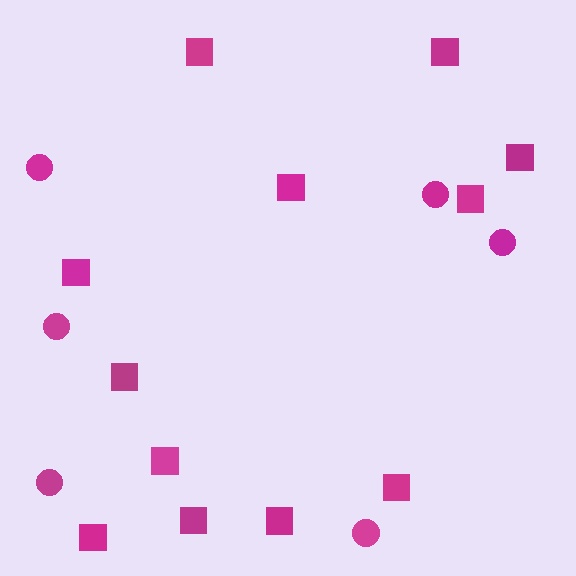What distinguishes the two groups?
There are 2 groups: one group of circles (6) and one group of squares (12).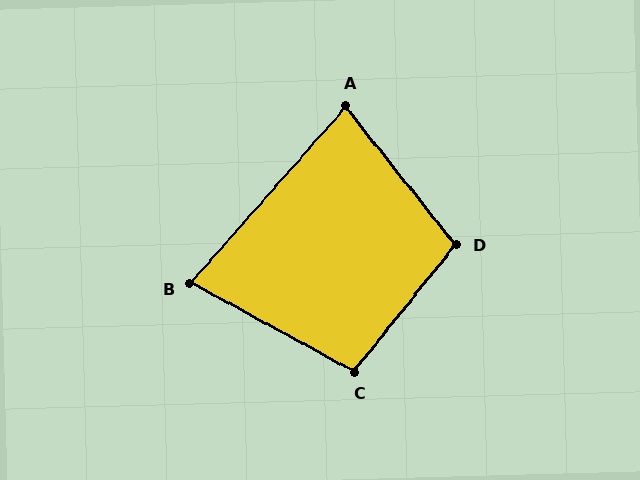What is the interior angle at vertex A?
Approximately 80 degrees (acute).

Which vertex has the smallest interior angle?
B, at approximately 77 degrees.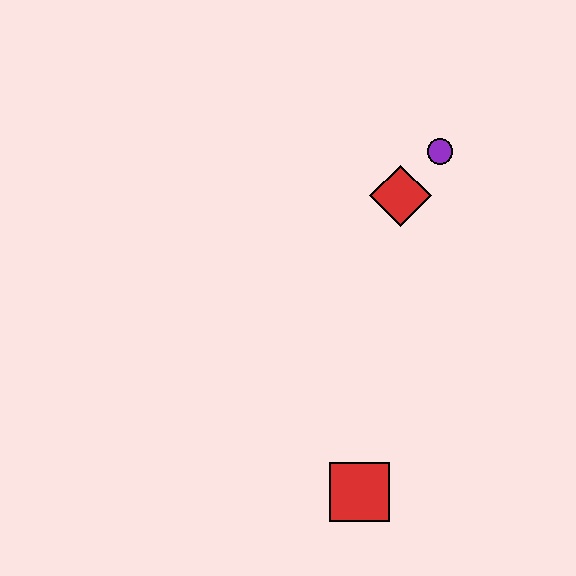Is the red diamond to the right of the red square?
Yes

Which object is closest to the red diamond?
The purple circle is closest to the red diamond.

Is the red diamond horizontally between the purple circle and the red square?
Yes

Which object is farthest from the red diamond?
The red square is farthest from the red diamond.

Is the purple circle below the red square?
No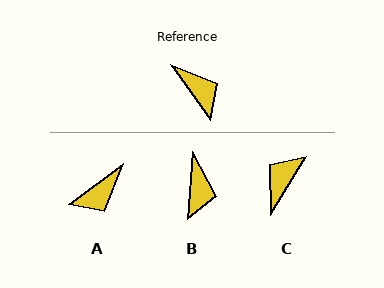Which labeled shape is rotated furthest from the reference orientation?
C, about 113 degrees away.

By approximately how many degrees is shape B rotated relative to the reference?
Approximately 41 degrees clockwise.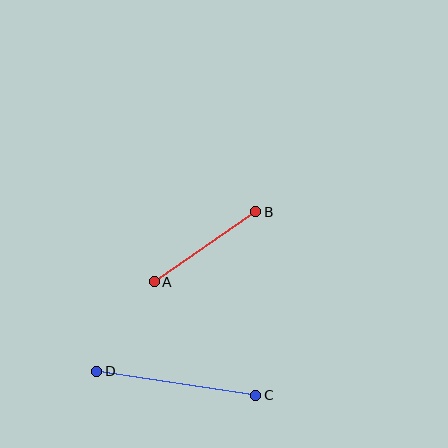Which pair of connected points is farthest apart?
Points C and D are farthest apart.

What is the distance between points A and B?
The distance is approximately 123 pixels.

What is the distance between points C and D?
The distance is approximately 161 pixels.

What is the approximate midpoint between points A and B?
The midpoint is at approximately (205, 247) pixels.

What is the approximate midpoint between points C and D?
The midpoint is at approximately (176, 383) pixels.